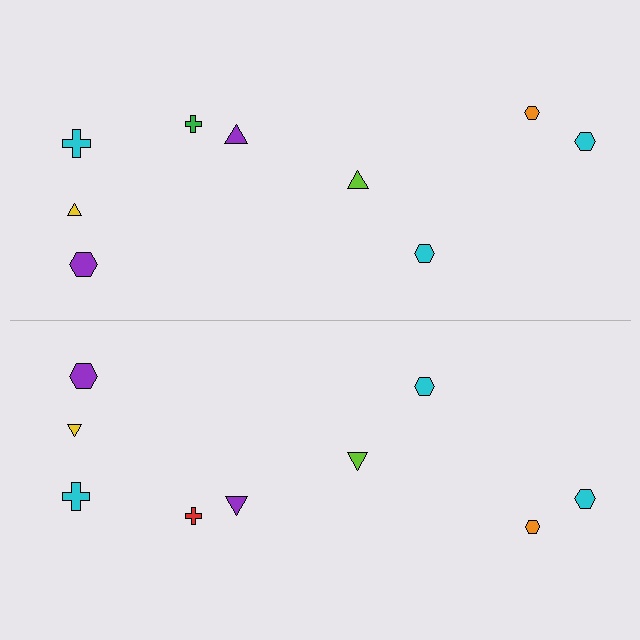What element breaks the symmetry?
The red cross on the bottom side breaks the symmetry — its mirror counterpart is green.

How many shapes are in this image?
There are 18 shapes in this image.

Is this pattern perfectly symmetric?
No, the pattern is not perfectly symmetric. The red cross on the bottom side breaks the symmetry — its mirror counterpart is green.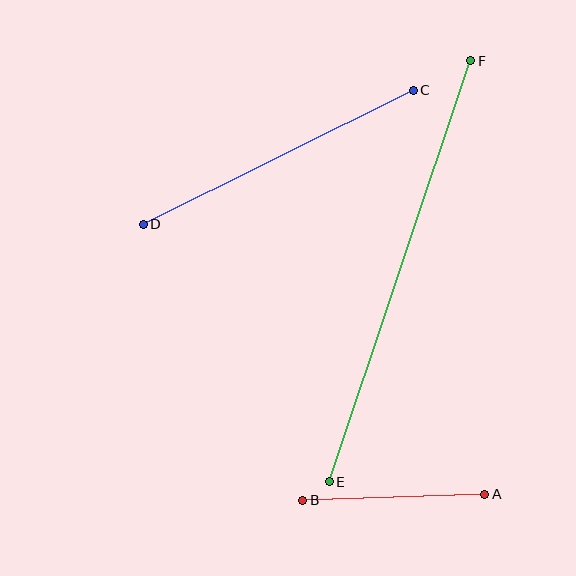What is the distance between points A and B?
The distance is approximately 182 pixels.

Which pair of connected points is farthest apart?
Points E and F are farthest apart.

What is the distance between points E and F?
The distance is approximately 444 pixels.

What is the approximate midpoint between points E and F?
The midpoint is at approximately (400, 271) pixels.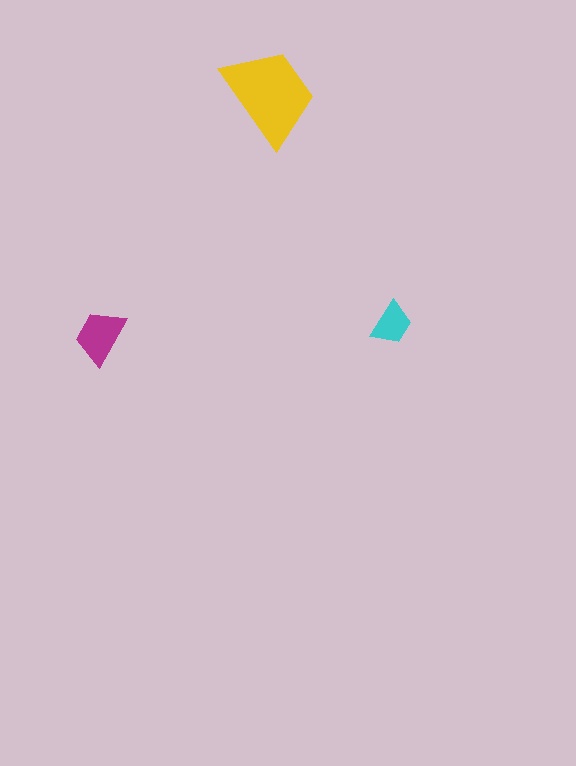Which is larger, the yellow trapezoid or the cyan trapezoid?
The yellow one.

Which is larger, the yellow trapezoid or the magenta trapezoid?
The yellow one.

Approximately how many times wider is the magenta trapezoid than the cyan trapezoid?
About 1.5 times wider.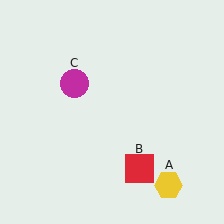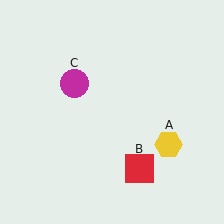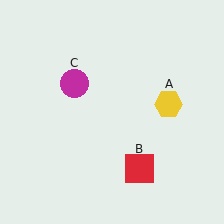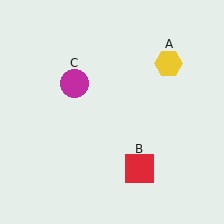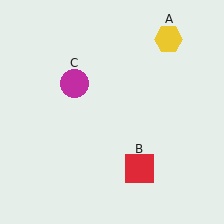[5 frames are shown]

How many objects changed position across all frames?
1 object changed position: yellow hexagon (object A).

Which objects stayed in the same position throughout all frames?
Red square (object B) and magenta circle (object C) remained stationary.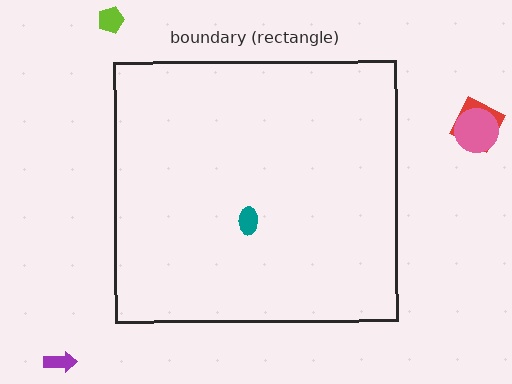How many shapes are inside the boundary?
1 inside, 4 outside.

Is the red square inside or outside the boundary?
Outside.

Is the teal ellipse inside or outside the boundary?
Inside.